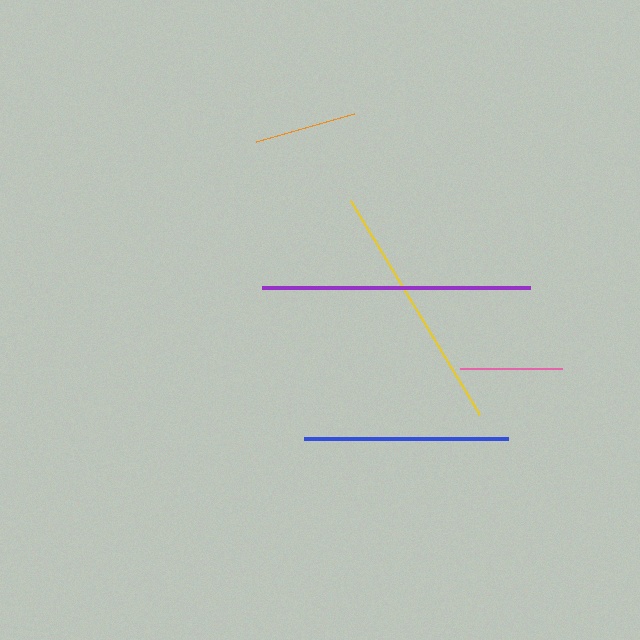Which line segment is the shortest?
The pink line is the shortest at approximately 101 pixels.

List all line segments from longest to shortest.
From longest to shortest: purple, yellow, blue, orange, pink.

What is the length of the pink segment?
The pink segment is approximately 101 pixels long.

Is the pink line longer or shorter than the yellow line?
The yellow line is longer than the pink line.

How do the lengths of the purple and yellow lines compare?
The purple and yellow lines are approximately the same length.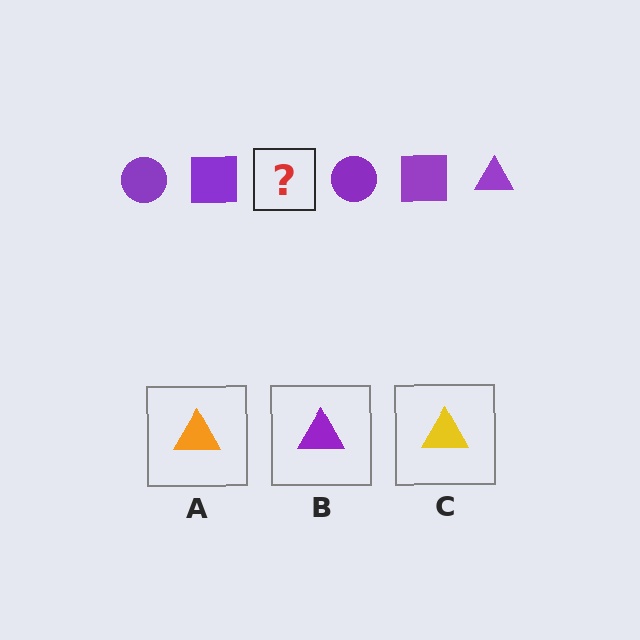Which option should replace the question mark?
Option B.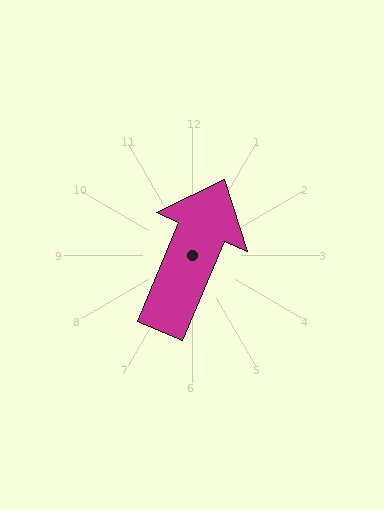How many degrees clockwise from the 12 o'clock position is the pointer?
Approximately 23 degrees.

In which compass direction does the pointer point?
Northeast.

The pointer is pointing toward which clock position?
Roughly 1 o'clock.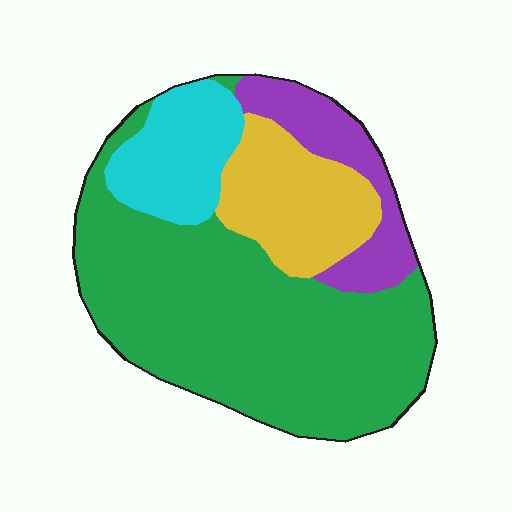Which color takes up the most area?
Green, at roughly 55%.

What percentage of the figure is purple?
Purple covers roughly 10% of the figure.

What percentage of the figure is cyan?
Cyan covers around 15% of the figure.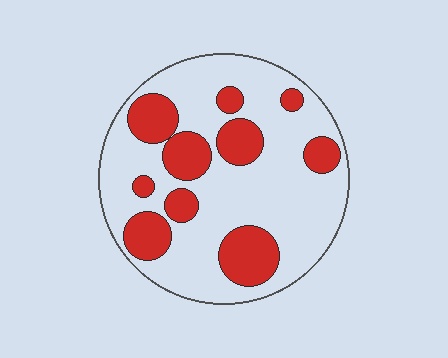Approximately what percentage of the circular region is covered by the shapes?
Approximately 30%.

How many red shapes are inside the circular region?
10.